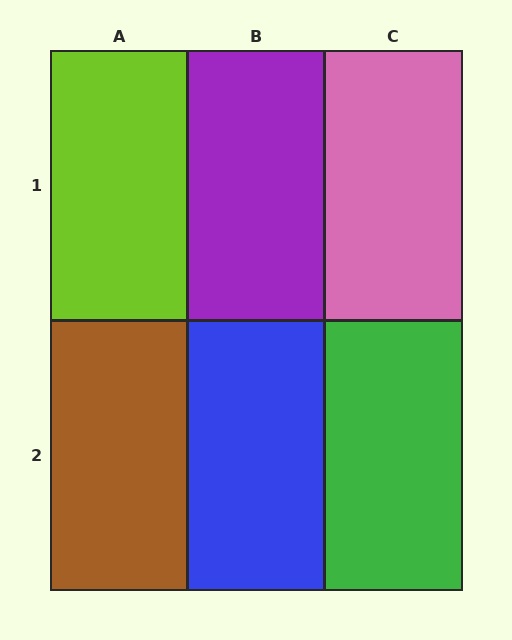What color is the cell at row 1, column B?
Purple.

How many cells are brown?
1 cell is brown.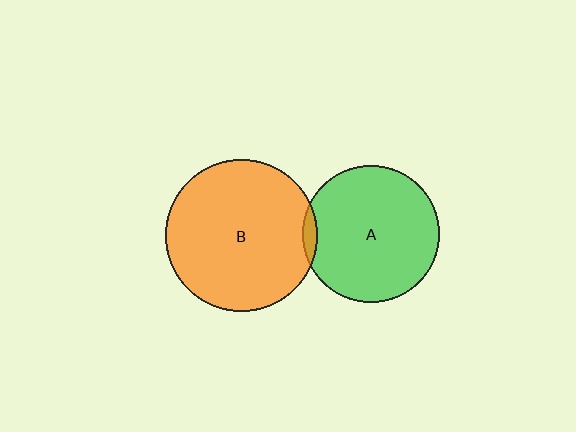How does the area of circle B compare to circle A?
Approximately 1.2 times.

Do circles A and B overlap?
Yes.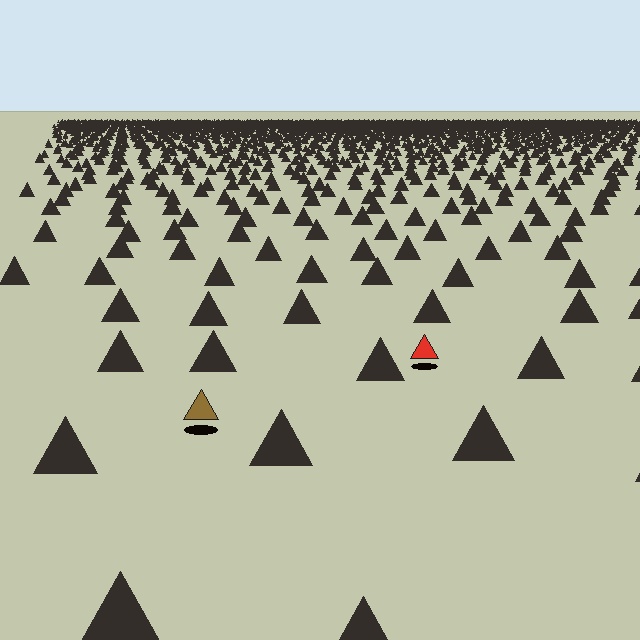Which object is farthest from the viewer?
The red triangle is farthest from the viewer. It appears smaller and the ground texture around it is denser.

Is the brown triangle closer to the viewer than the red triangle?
Yes. The brown triangle is closer — you can tell from the texture gradient: the ground texture is coarser near it.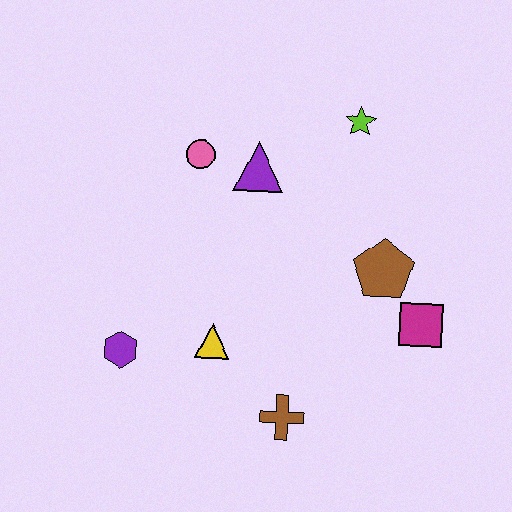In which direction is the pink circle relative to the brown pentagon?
The pink circle is to the left of the brown pentagon.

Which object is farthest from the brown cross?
The lime star is farthest from the brown cross.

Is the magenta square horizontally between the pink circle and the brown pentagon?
No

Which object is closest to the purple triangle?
The pink circle is closest to the purple triangle.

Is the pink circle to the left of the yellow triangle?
Yes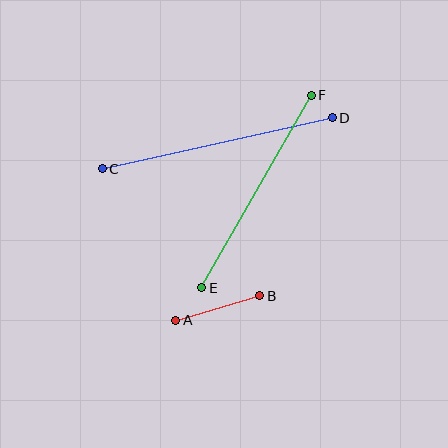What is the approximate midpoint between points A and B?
The midpoint is at approximately (218, 308) pixels.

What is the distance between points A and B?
The distance is approximately 88 pixels.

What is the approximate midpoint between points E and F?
The midpoint is at approximately (257, 191) pixels.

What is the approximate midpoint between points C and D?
The midpoint is at approximately (217, 143) pixels.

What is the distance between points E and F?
The distance is approximately 222 pixels.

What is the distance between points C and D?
The distance is approximately 236 pixels.